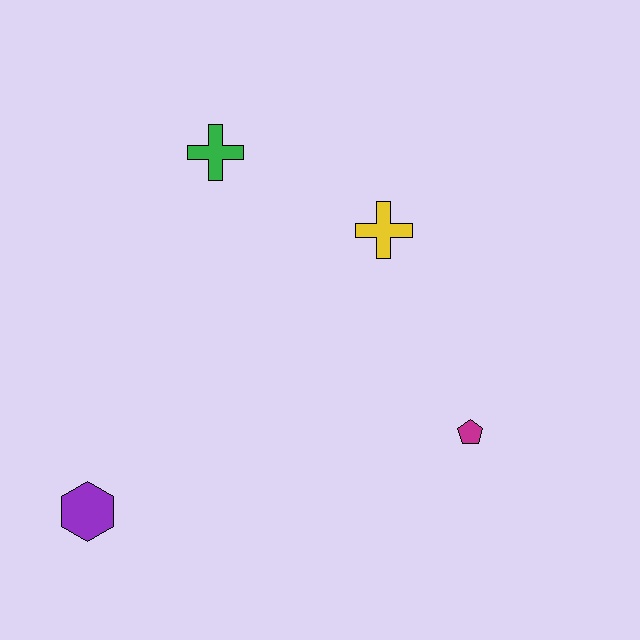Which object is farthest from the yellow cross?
The purple hexagon is farthest from the yellow cross.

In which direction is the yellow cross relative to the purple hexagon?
The yellow cross is to the right of the purple hexagon.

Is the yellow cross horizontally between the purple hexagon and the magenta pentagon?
Yes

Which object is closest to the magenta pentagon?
The yellow cross is closest to the magenta pentagon.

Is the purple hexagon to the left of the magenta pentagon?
Yes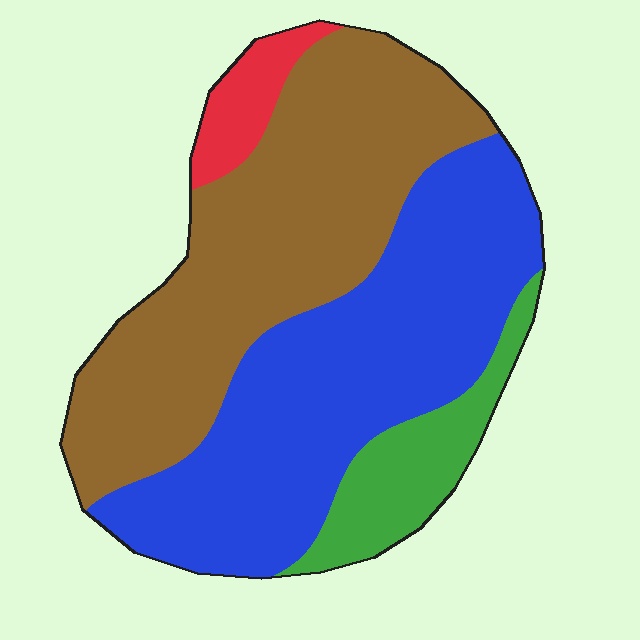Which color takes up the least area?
Red, at roughly 5%.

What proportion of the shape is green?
Green takes up about one tenth (1/10) of the shape.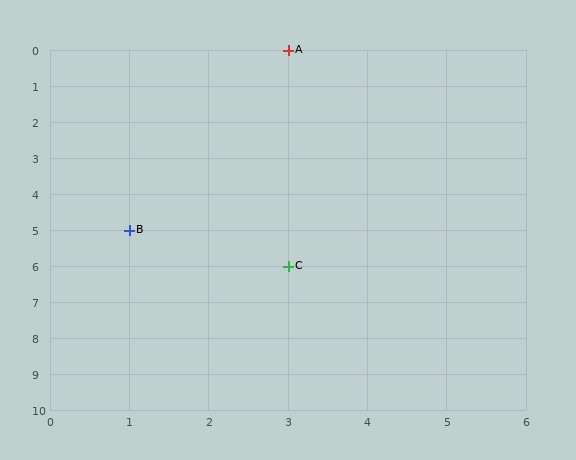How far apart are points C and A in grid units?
Points C and A are 6 rows apart.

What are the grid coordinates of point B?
Point B is at grid coordinates (1, 5).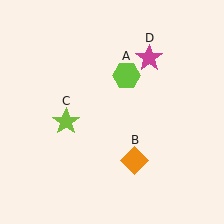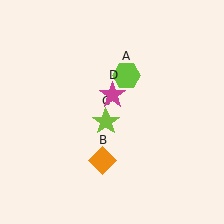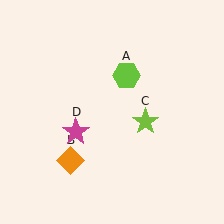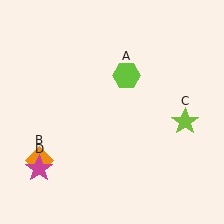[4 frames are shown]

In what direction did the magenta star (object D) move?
The magenta star (object D) moved down and to the left.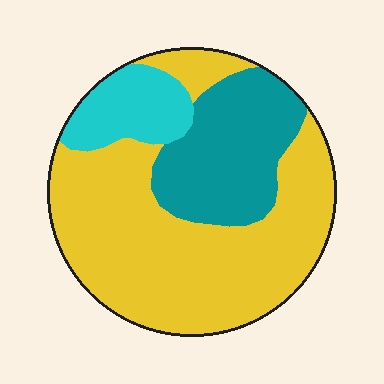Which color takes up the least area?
Cyan, at roughly 15%.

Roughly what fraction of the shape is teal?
Teal covers roughly 25% of the shape.